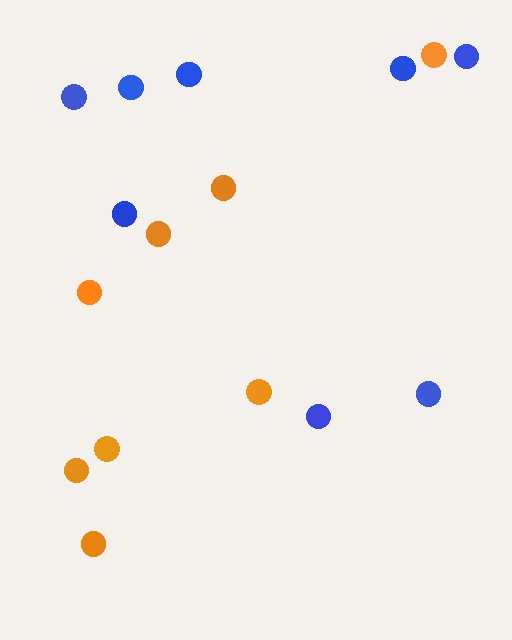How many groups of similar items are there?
There are 2 groups: one group of blue circles (8) and one group of orange circles (8).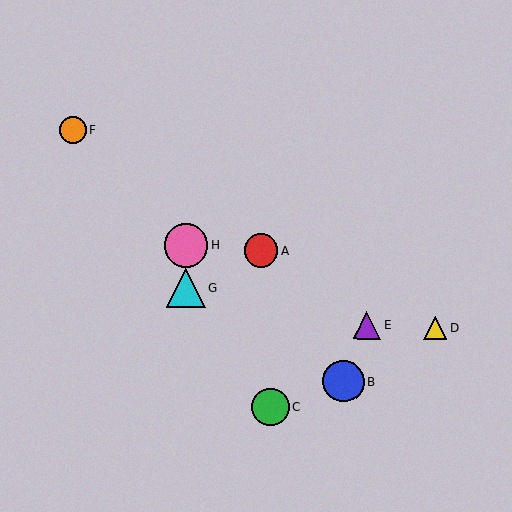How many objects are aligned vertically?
2 objects (G, H) are aligned vertically.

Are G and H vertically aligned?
Yes, both are at x≈186.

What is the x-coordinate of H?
Object H is at x≈186.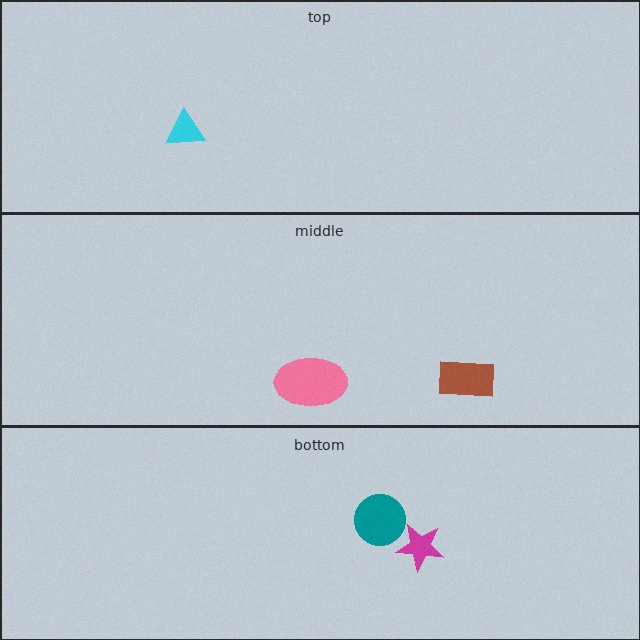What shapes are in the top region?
The cyan triangle.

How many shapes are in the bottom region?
2.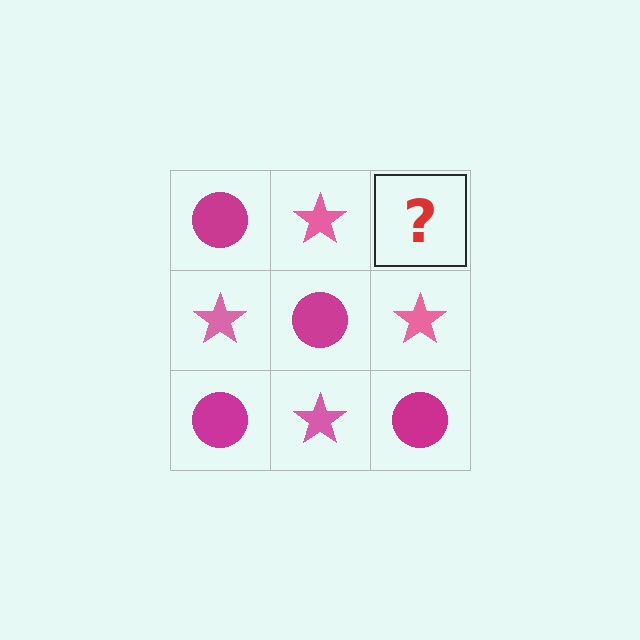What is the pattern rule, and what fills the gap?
The rule is that it alternates magenta circle and pink star in a checkerboard pattern. The gap should be filled with a magenta circle.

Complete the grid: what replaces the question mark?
The question mark should be replaced with a magenta circle.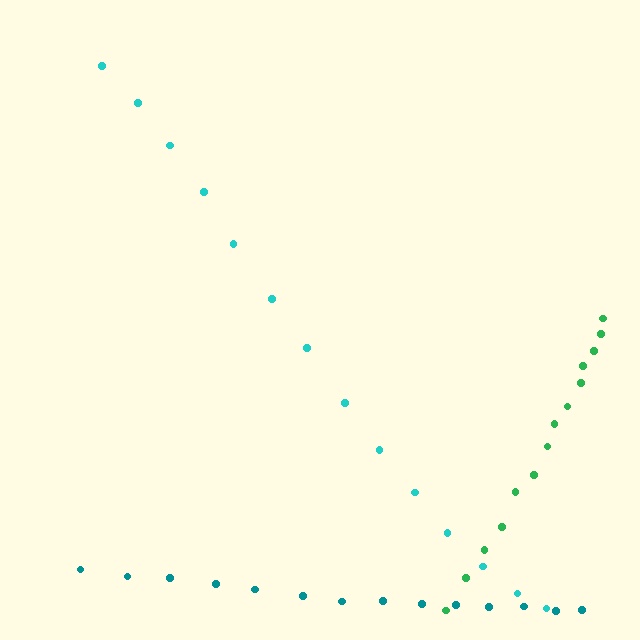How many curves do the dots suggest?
There are 3 distinct paths.